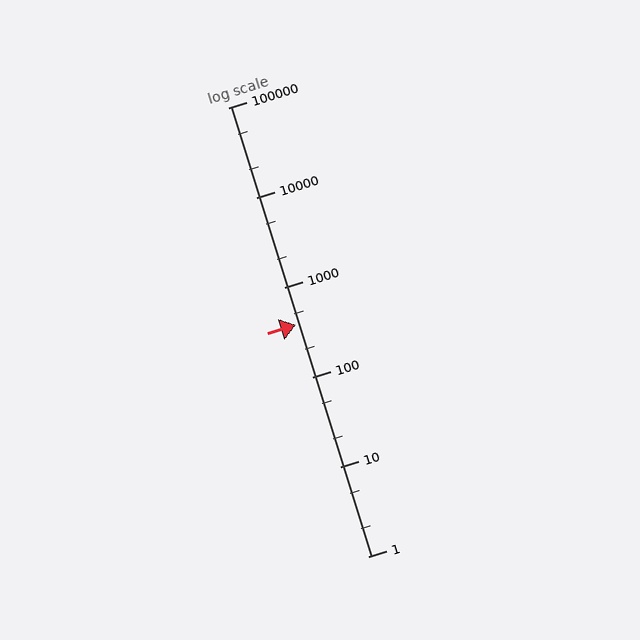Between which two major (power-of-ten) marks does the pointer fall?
The pointer is between 100 and 1000.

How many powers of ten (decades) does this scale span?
The scale spans 5 decades, from 1 to 100000.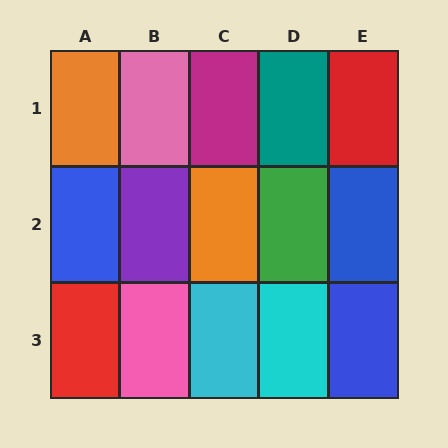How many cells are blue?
3 cells are blue.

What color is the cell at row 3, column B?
Pink.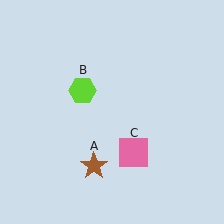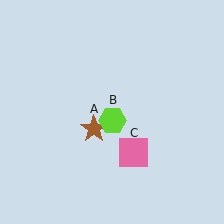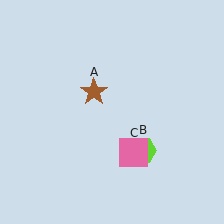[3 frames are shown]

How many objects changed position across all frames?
2 objects changed position: brown star (object A), lime hexagon (object B).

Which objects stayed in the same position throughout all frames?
Pink square (object C) remained stationary.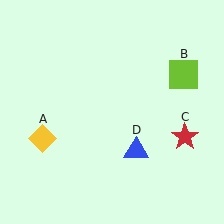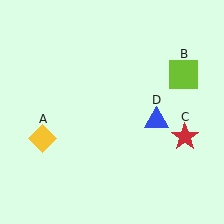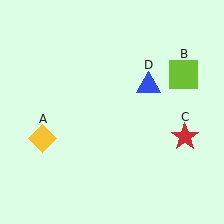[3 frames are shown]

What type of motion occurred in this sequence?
The blue triangle (object D) rotated counterclockwise around the center of the scene.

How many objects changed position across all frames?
1 object changed position: blue triangle (object D).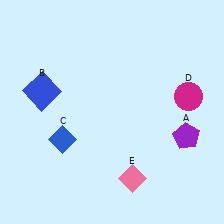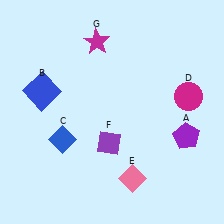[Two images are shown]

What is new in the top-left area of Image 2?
A magenta star (G) was added in the top-left area of Image 2.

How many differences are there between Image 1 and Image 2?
There are 2 differences between the two images.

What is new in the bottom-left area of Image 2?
A purple diamond (F) was added in the bottom-left area of Image 2.